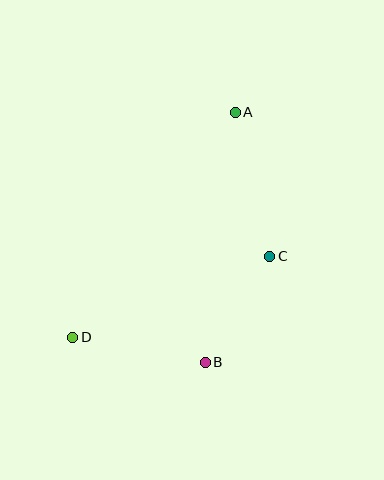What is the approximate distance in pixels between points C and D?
The distance between C and D is approximately 213 pixels.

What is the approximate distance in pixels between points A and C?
The distance between A and C is approximately 148 pixels.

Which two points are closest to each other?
Points B and C are closest to each other.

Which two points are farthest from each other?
Points A and D are farthest from each other.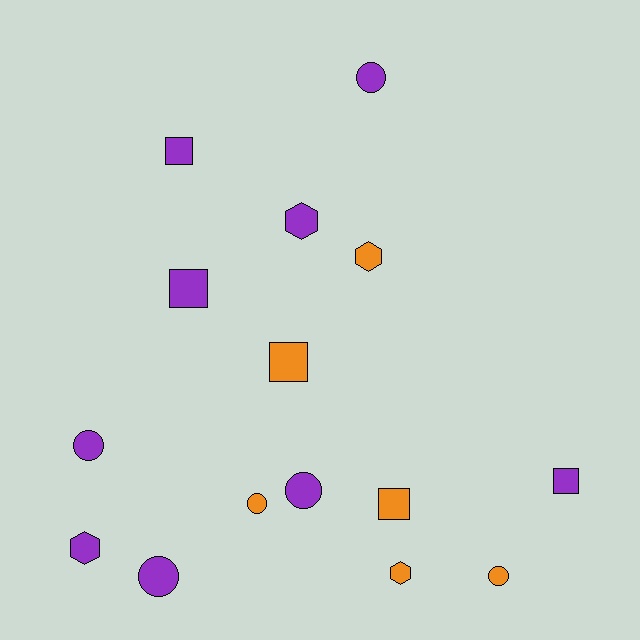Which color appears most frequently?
Purple, with 9 objects.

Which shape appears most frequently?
Circle, with 6 objects.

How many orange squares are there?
There are 2 orange squares.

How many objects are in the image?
There are 15 objects.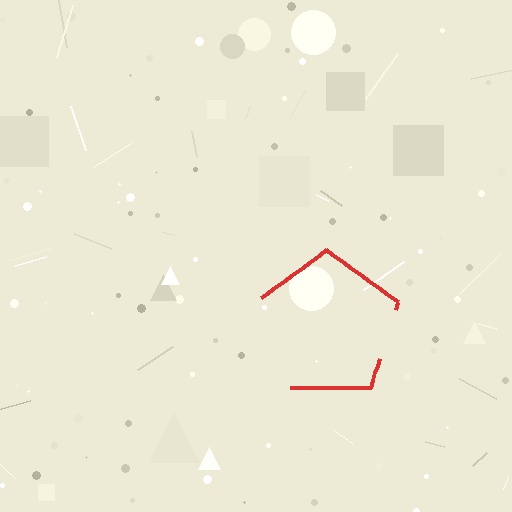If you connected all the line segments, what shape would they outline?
They would outline a pentagon.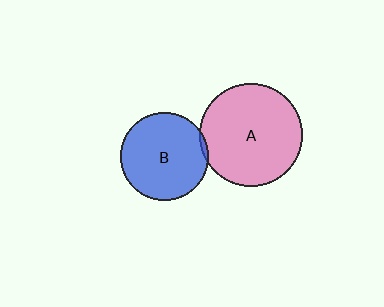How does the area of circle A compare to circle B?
Approximately 1.4 times.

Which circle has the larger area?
Circle A (pink).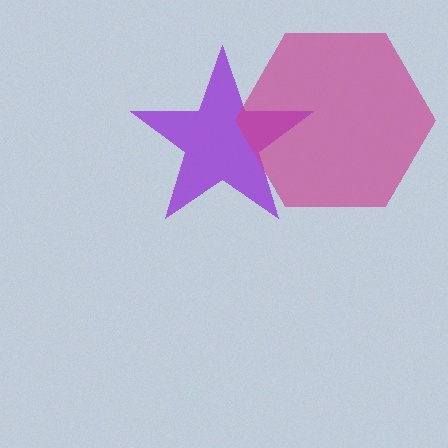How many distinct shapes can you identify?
There are 2 distinct shapes: a purple star, a magenta hexagon.